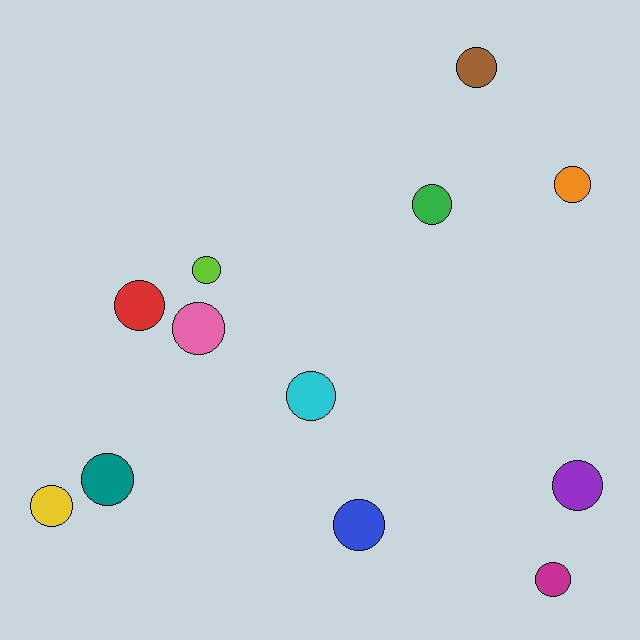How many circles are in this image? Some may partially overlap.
There are 12 circles.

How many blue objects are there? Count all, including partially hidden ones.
There is 1 blue object.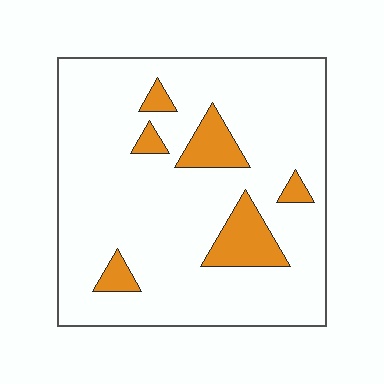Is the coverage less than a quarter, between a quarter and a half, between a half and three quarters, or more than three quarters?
Less than a quarter.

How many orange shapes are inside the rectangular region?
6.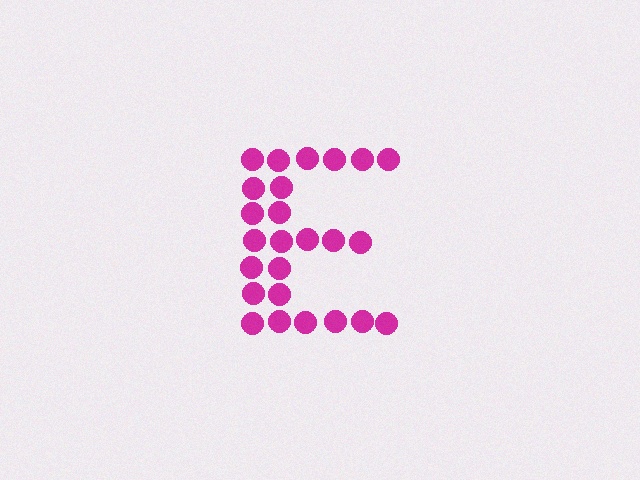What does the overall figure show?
The overall figure shows the letter E.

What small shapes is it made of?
It is made of small circles.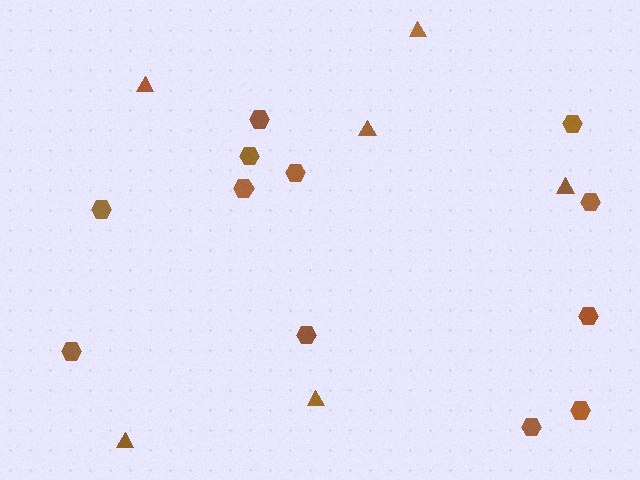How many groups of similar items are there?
There are 2 groups: one group of triangles (6) and one group of hexagons (12).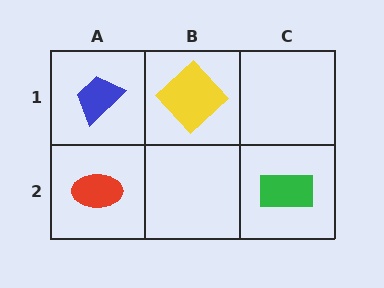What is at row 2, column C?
A green rectangle.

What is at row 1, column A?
A blue trapezoid.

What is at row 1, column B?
A yellow diamond.